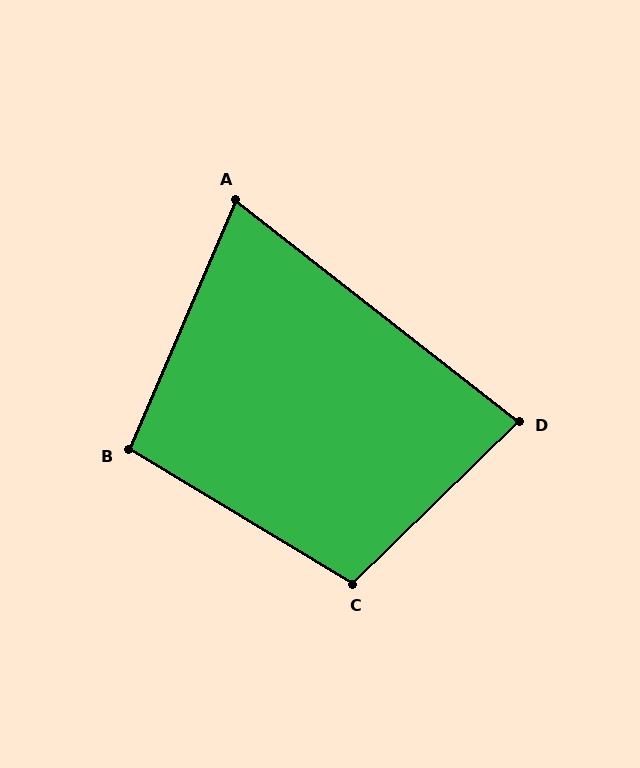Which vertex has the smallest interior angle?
A, at approximately 75 degrees.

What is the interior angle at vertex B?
Approximately 98 degrees (obtuse).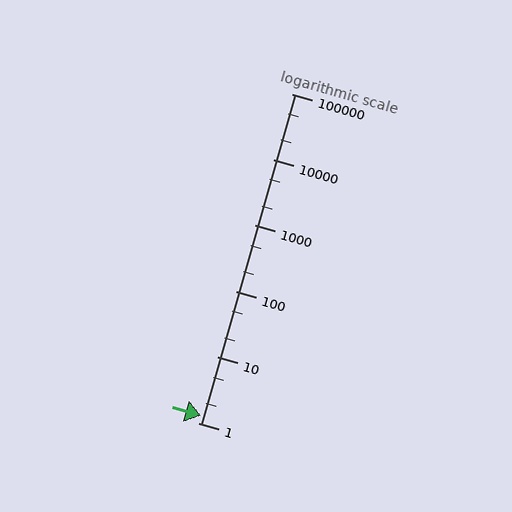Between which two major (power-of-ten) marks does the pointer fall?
The pointer is between 1 and 10.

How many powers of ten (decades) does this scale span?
The scale spans 5 decades, from 1 to 100000.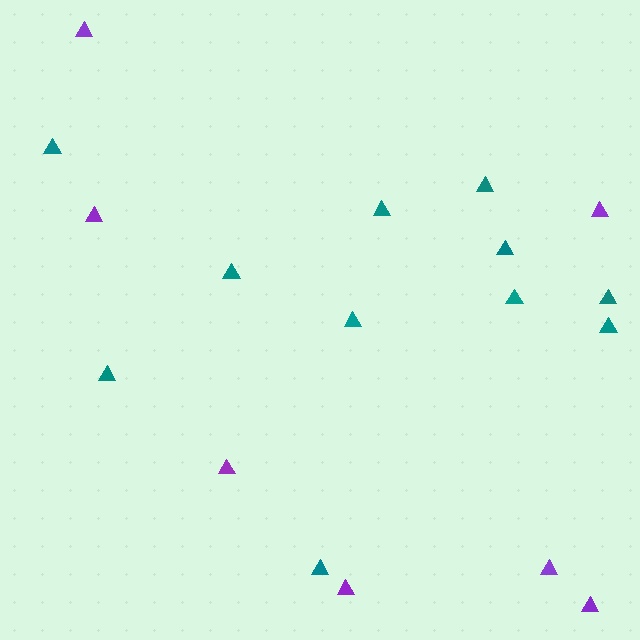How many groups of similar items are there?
There are 2 groups: one group of purple triangles (7) and one group of teal triangles (11).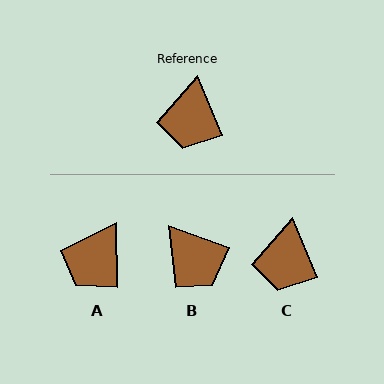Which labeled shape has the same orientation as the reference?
C.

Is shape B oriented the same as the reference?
No, it is off by about 47 degrees.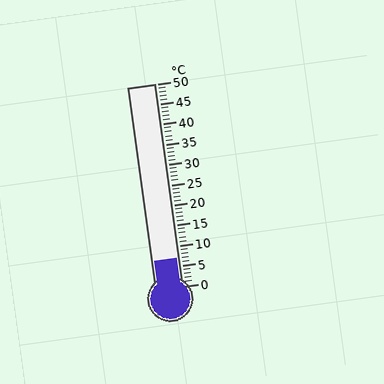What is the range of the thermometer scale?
The thermometer scale ranges from 0°C to 50°C.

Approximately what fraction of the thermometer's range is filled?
The thermometer is filled to approximately 15% of its range.